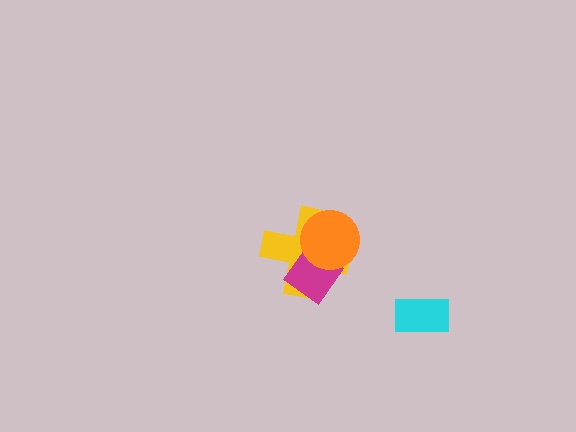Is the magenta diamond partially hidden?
Yes, it is partially covered by another shape.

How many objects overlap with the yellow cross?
2 objects overlap with the yellow cross.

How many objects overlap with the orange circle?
2 objects overlap with the orange circle.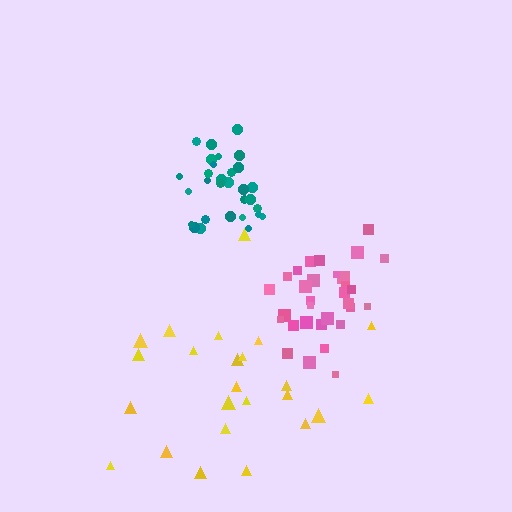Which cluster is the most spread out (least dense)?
Yellow.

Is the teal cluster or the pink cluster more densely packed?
Teal.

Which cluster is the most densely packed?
Teal.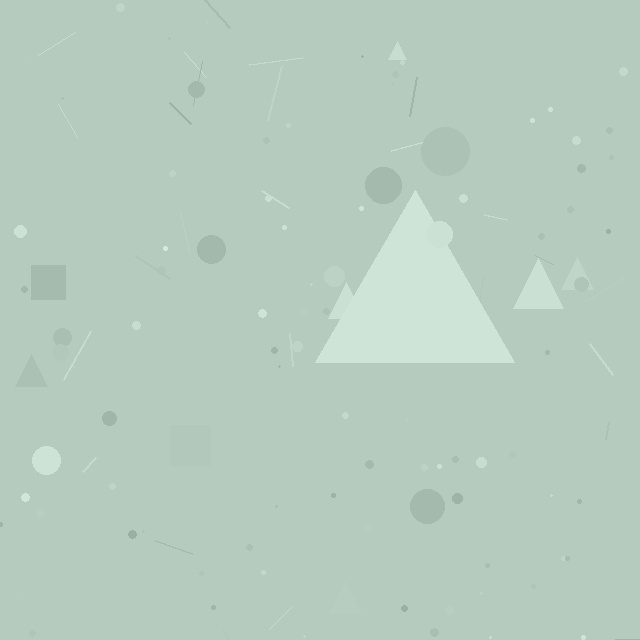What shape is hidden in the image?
A triangle is hidden in the image.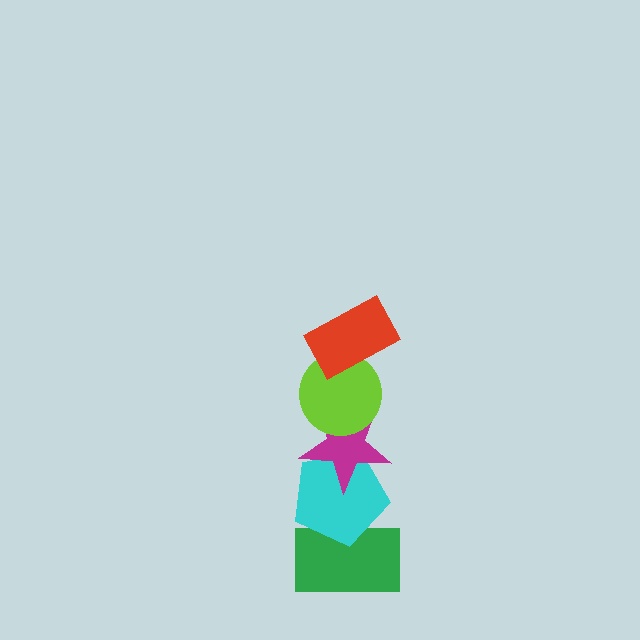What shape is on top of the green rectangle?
The cyan pentagon is on top of the green rectangle.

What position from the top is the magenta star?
The magenta star is 3rd from the top.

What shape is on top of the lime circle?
The red rectangle is on top of the lime circle.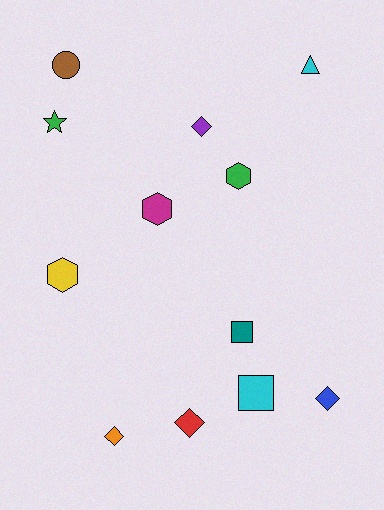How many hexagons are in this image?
There are 3 hexagons.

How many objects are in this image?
There are 12 objects.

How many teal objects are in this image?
There is 1 teal object.